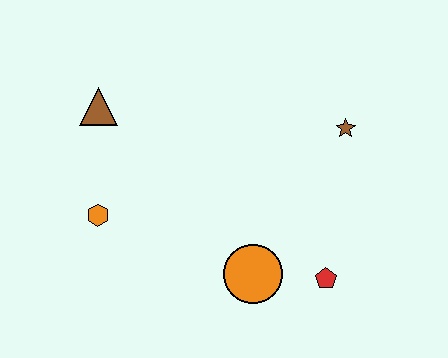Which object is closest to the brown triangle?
The orange hexagon is closest to the brown triangle.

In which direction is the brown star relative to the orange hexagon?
The brown star is to the right of the orange hexagon.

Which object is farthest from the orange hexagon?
The brown star is farthest from the orange hexagon.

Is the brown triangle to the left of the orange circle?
Yes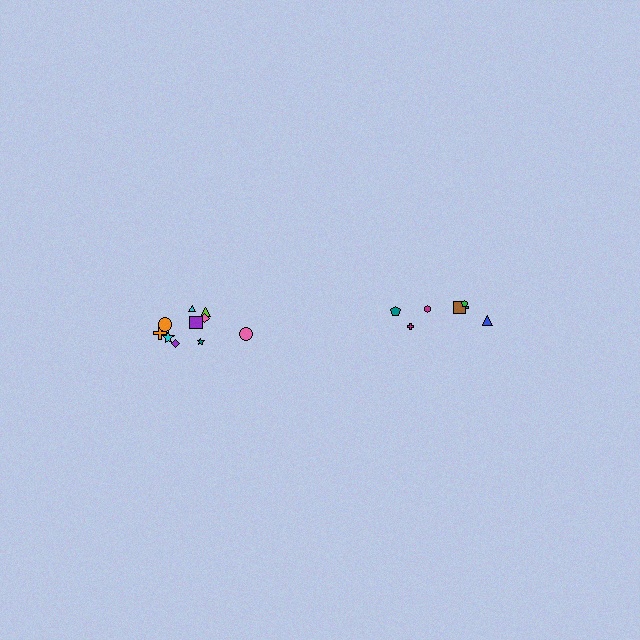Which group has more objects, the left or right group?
The left group.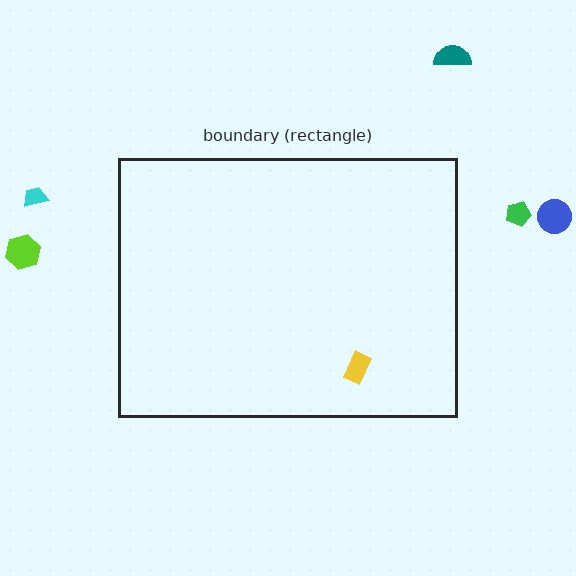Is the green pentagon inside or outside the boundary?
Outside.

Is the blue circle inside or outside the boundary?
Outside.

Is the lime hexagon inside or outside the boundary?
Outside.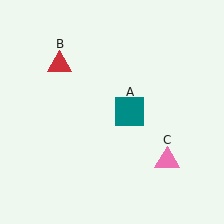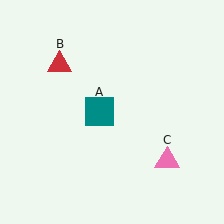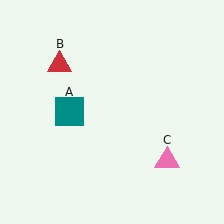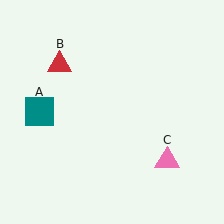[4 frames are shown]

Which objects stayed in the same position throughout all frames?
Red triangle (object B) and pink triangle (object C) remained stationary.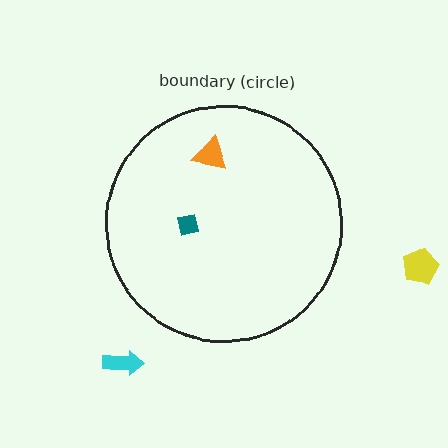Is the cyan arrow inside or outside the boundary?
Outside.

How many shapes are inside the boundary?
2 inside, 2 outside.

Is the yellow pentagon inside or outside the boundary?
Outside.